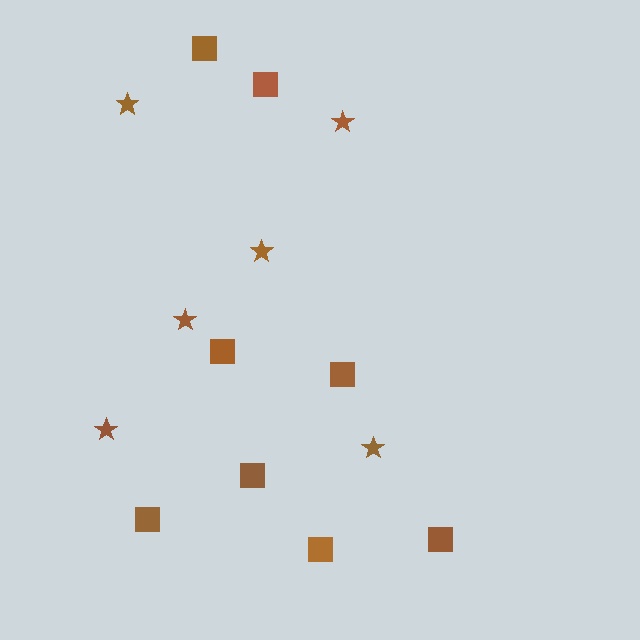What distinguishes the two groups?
There are 2 groups: one group of stars (6) and one group of squares (8).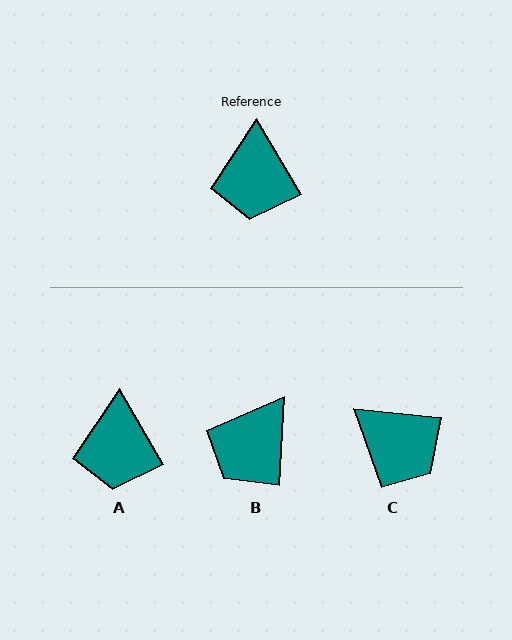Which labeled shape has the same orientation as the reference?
A.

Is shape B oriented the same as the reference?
No, it is off by about 33 degrees.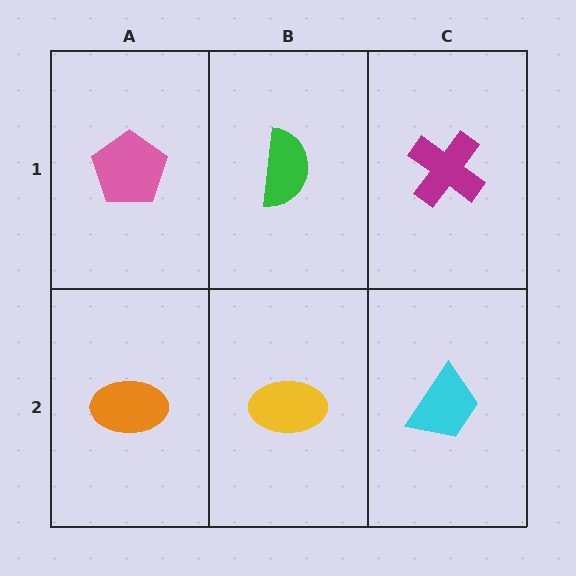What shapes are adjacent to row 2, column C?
A magenta cross (row 1, column C), a yellow ellipse (row 2, column B).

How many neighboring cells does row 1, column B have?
3.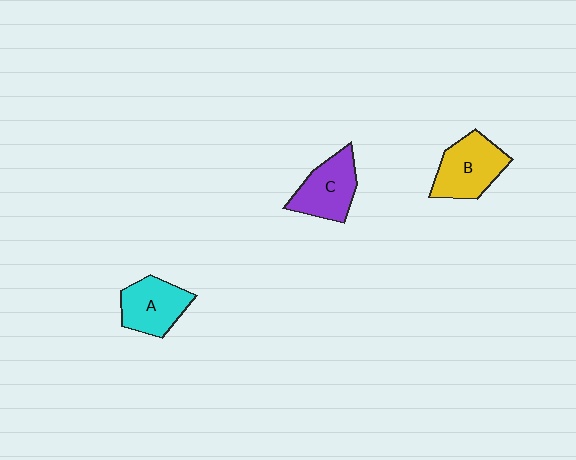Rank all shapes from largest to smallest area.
From largest to smallest: B (yellow), C (purple), A (cyan).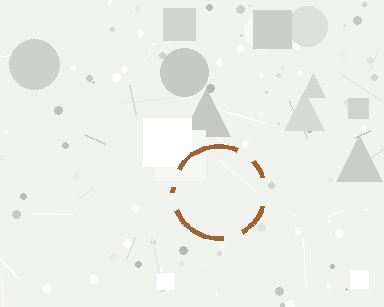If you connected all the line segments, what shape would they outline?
They would outline a circle.